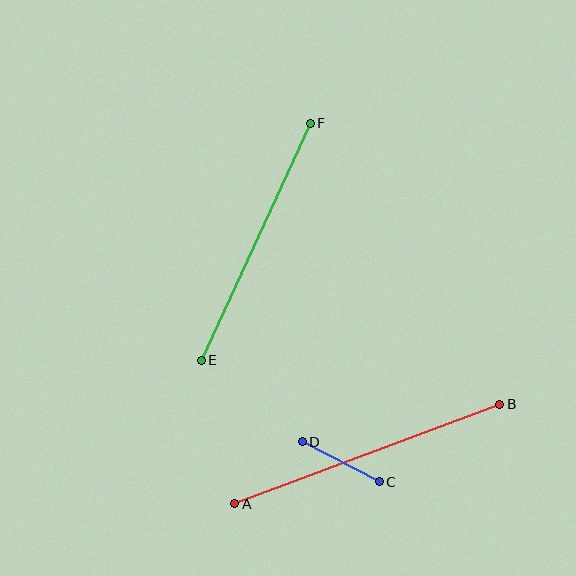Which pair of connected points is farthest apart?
Points A and B are farthest apart.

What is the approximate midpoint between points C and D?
The midpoint is at approximately (341, 462) pixels.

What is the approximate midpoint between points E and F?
The midpoint is at approximately (256, 242) pixels.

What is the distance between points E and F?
The distance is approximately 261 pixels.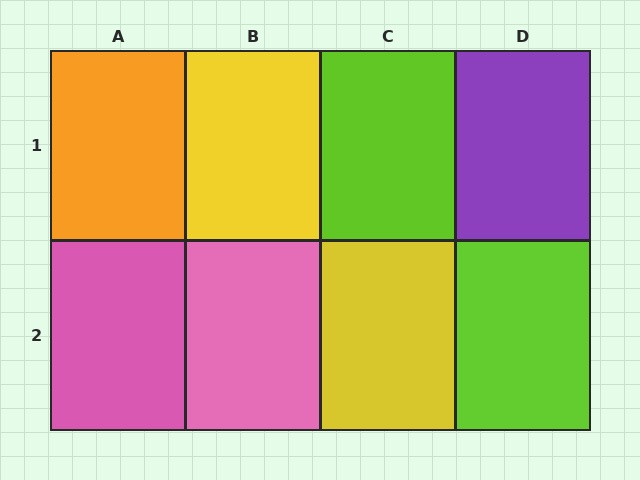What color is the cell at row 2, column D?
Lime.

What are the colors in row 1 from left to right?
Orange, yellow, lime, purple.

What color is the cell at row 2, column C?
Yellow.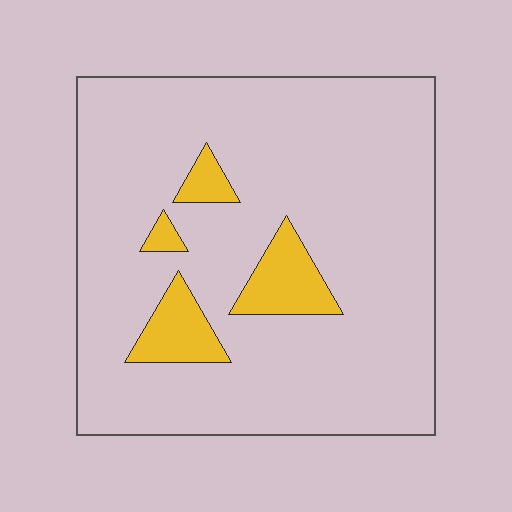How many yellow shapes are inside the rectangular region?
4.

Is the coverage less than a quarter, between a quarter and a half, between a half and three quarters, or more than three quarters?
Less than a quarter.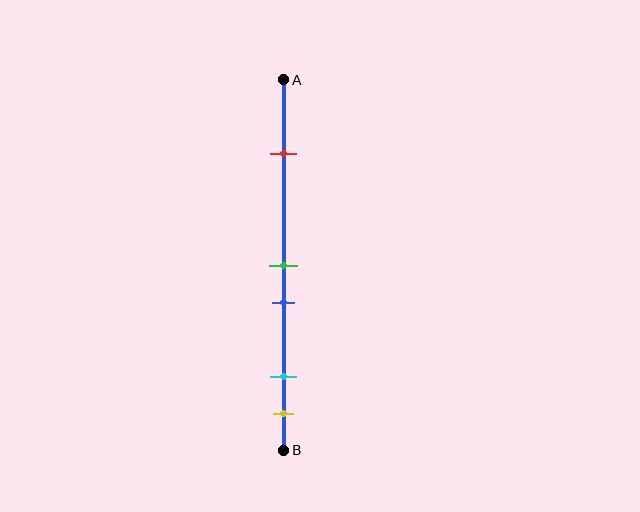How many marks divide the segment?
There are 5 marks dividing the segment.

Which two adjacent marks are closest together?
The green and blue marks are the closest adjacent pair.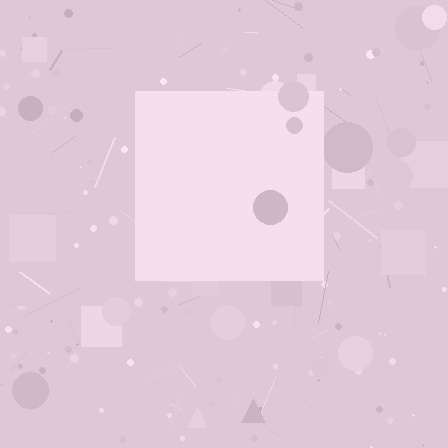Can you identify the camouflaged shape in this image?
The camouflaged shape is a square.